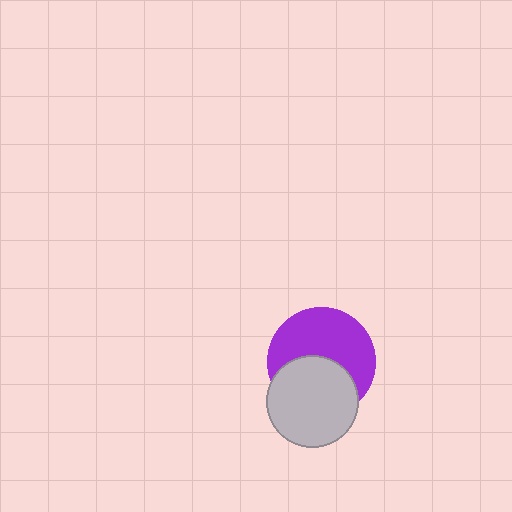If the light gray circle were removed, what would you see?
You would see the complete purple circle.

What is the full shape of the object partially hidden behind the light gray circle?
The partially hidden object is a purple circle.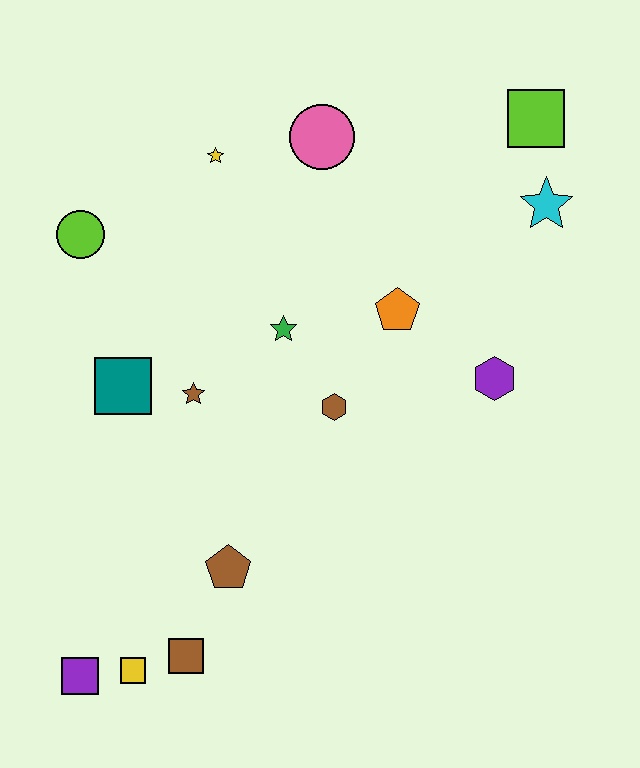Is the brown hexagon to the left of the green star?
No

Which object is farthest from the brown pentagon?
The lime square is farthest from the brown pentagon.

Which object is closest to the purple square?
The yellow square is closest to the purple square.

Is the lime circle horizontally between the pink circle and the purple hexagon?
No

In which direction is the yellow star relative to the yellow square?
The yellow star is above the yellow square.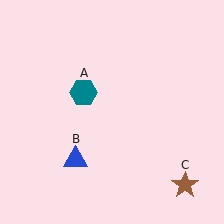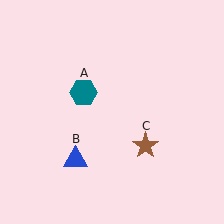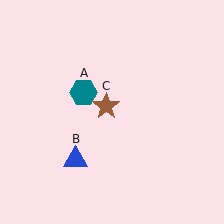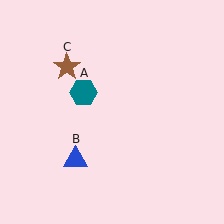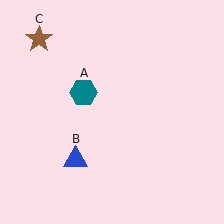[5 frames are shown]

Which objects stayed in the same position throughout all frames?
Teal hexagon (object A) and blue triangle (object B) remained stationary.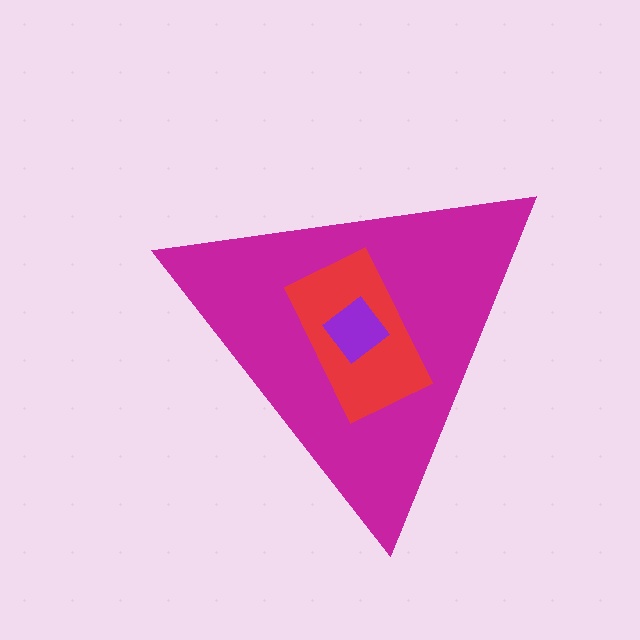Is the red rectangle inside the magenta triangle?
Yes.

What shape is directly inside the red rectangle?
The purple diamond.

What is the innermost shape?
The purple diamond.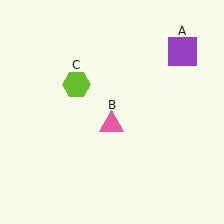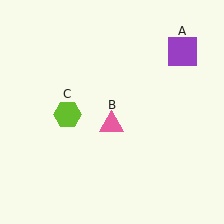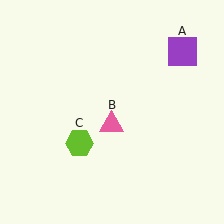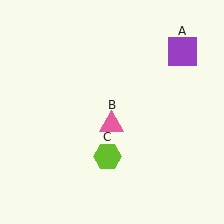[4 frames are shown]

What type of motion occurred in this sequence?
The lime hexagon (object C) rotated counterclockwise around the center of the scene.